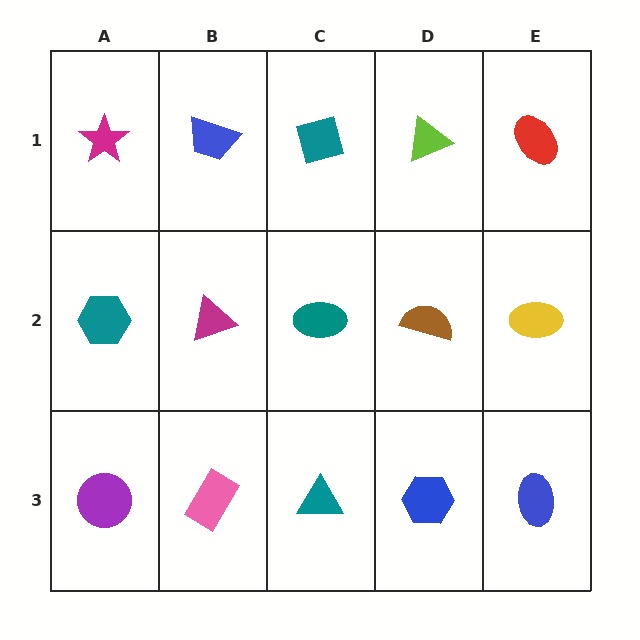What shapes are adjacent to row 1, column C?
A teal ellipse (row 2, column C), a blue trapezoid (row 1, column B), a lime triangle (row 1, column D).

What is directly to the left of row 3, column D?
A teal triangle.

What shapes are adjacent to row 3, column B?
A magenta triangle (row 2, column B), a purple circle (row 3, column A), a teal triangle (row 3, column C).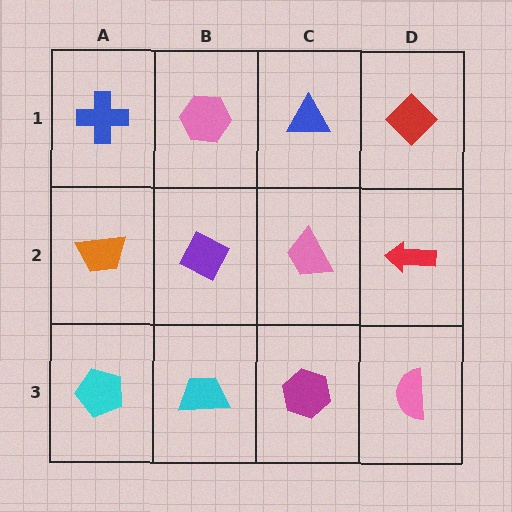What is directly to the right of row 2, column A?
A purple diamond.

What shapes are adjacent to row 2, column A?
A blue cross (row 1, column A), a cyan pentagon (row 3, column A), a purple diamond (row 2, column B).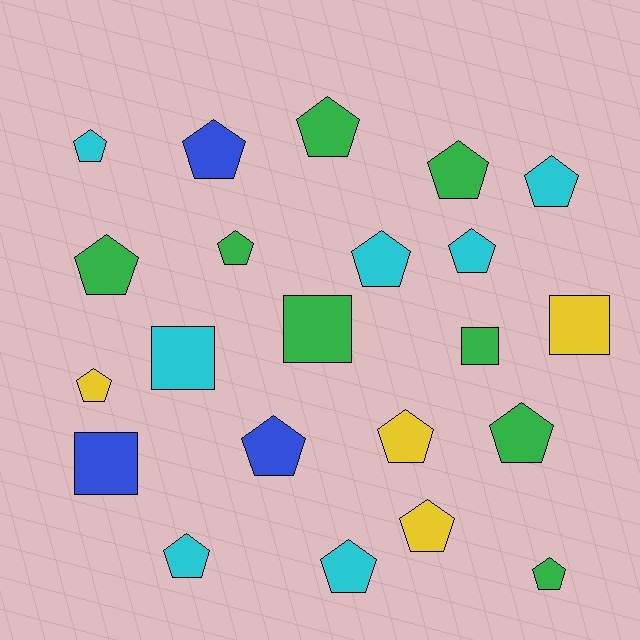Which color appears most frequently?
Green, with 8 objects.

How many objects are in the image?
There are 22 objects.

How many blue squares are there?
There is 1 blue square.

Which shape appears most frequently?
Pentagon, with 17 objects.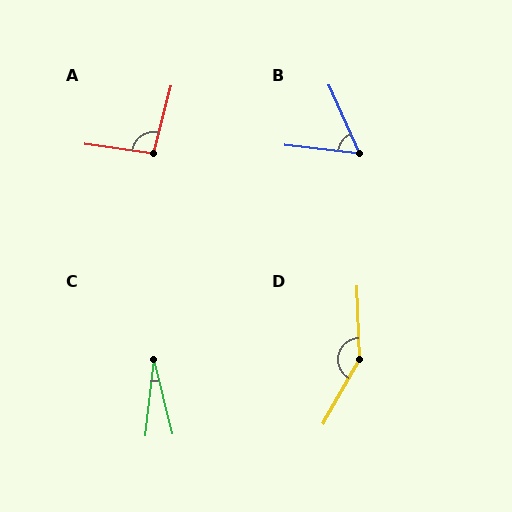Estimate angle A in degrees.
Approximately 97 degrees.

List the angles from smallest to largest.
C (20°), B (59°), A (97°), D (148°).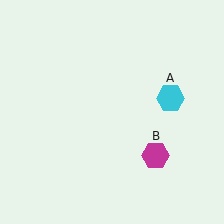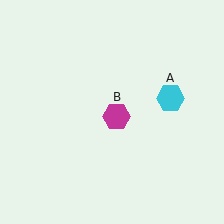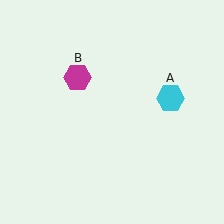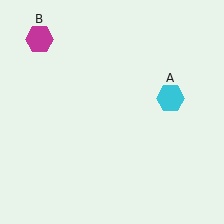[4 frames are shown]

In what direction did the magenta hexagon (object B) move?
The magenta hexagon (object B) moved up and to the left.